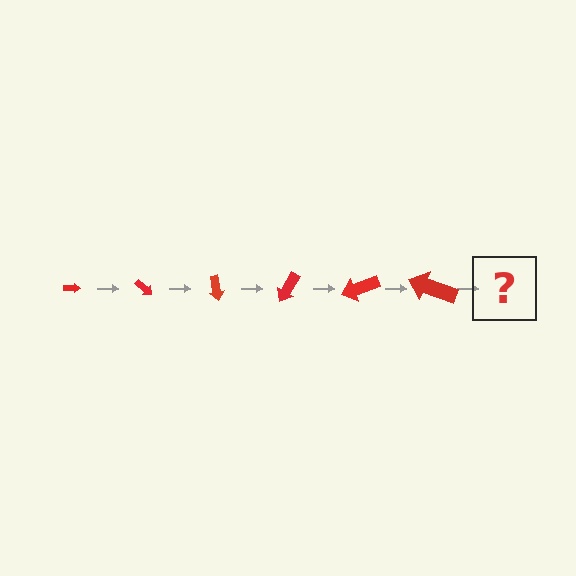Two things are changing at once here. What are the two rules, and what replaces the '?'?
The two rules are that the arrow grows larger each step and it rotates 40 degrees each step. The '?' should be an arrow, larger than the previous one and rotated 240 degrees from the start.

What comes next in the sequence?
The next element should be an arrow, larger than the previous one and rotated 240 degrees from the start.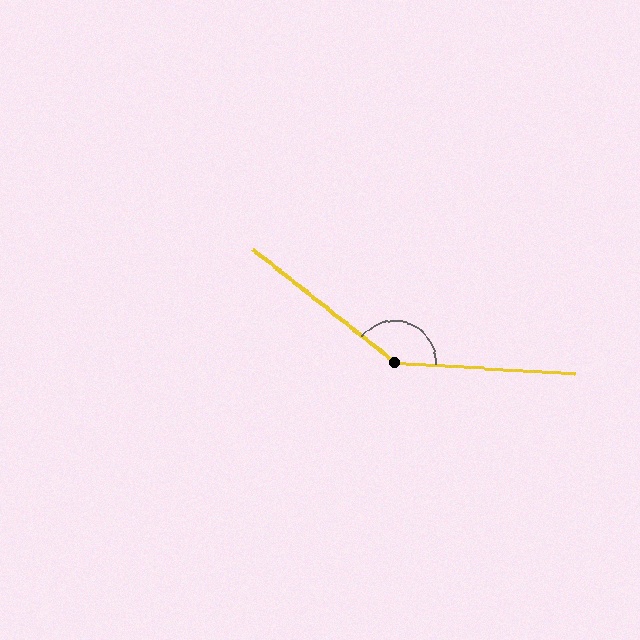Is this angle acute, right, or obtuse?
It is obtuse.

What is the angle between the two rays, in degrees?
Approximately 145 degrees.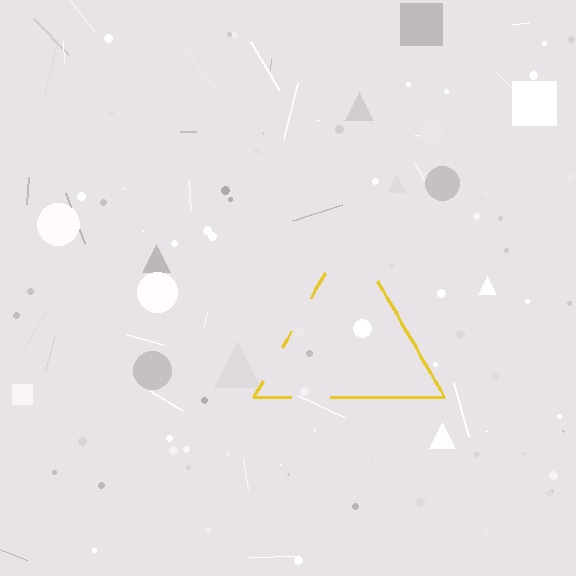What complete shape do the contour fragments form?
The contour fragments form a triangle.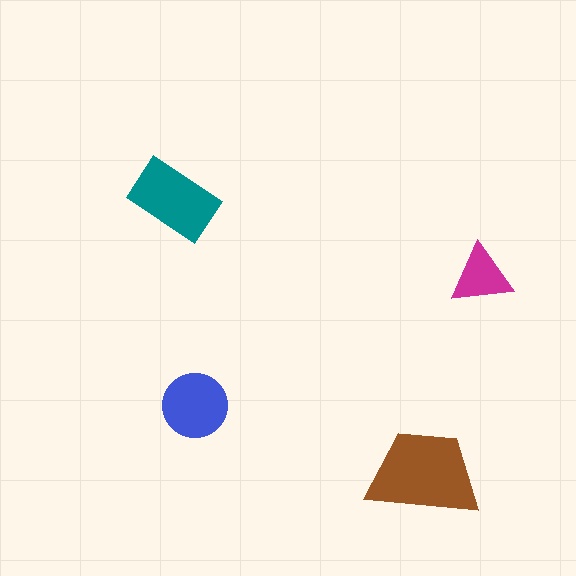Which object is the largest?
The brown trapezoid.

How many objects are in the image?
There are 4 objects in the image.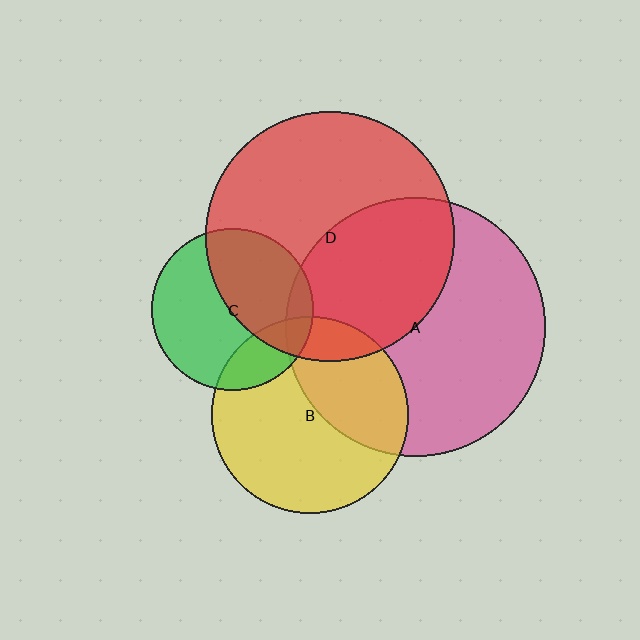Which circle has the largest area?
Circle A (pink).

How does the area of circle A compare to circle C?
Approximately 2.6 times.